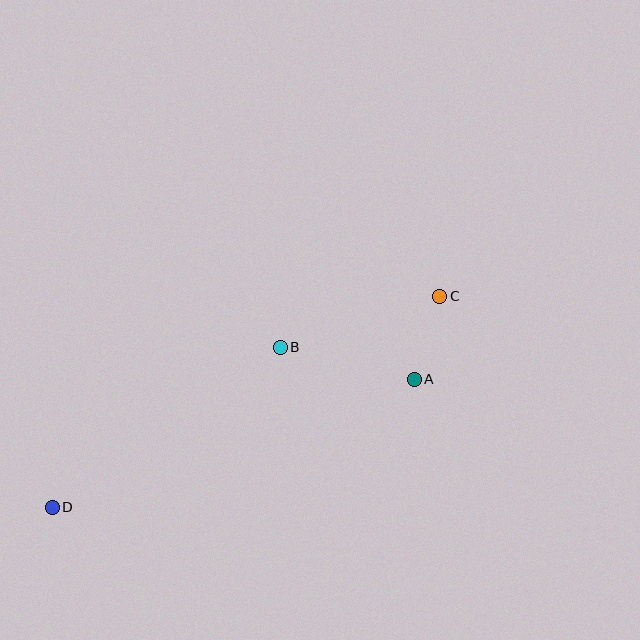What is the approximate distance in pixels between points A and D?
The distance between A and D is approximately 384 pixels.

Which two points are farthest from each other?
Points C and D are farthest from each other.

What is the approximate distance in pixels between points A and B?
The distance between A and B is approximately 138 pixels.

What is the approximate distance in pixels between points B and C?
The distance between B and C is approximately 167 pixels.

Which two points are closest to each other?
Points A and C are closest to each other.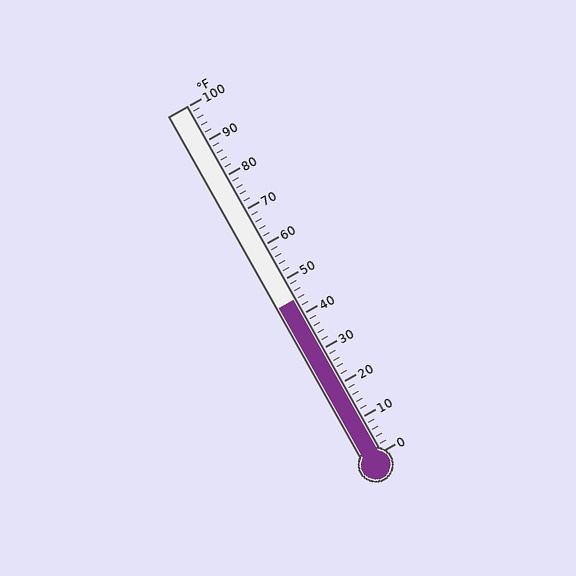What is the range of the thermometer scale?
The thermometer scale ranges from 0°F to 100°F.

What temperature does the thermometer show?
The thermometer shows approximately 44°F.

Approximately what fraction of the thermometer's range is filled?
The thermometer is filled to approximately 45% of its range.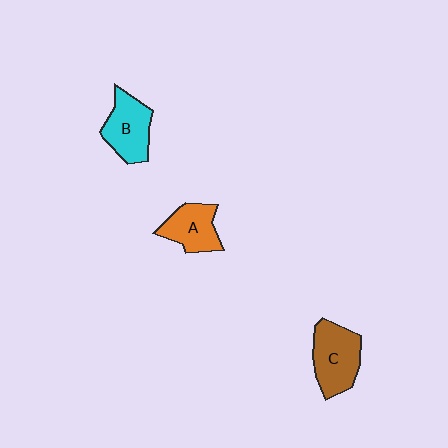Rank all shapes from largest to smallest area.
From largest to smallest: C (brown), B (cyan), A (orange).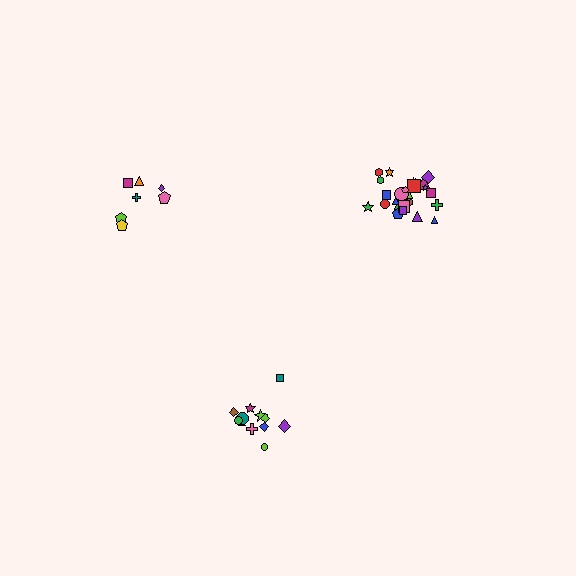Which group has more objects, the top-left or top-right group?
The top-right group.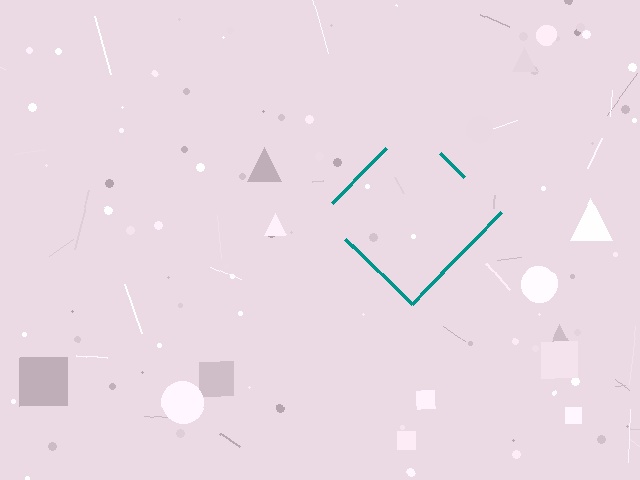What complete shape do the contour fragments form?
The contour fragments form a diamond.